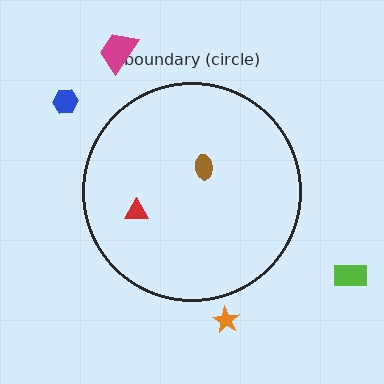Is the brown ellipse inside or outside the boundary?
Inside.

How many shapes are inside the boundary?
2 inside, 4 outside.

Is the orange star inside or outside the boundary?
Outside.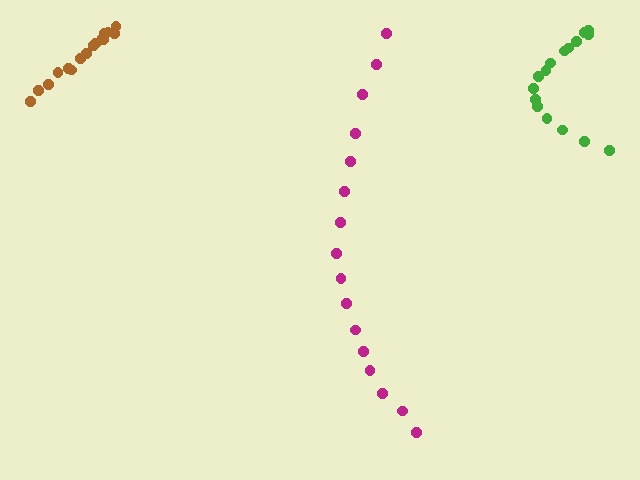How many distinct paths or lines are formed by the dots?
There are 3 distinct paths.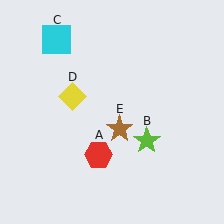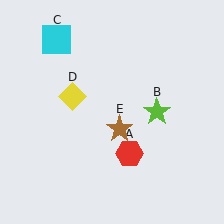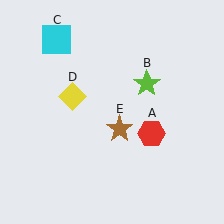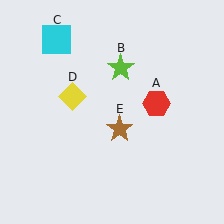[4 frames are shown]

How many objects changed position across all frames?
2 objects changed position: red hexagon (object A), lime star (object B).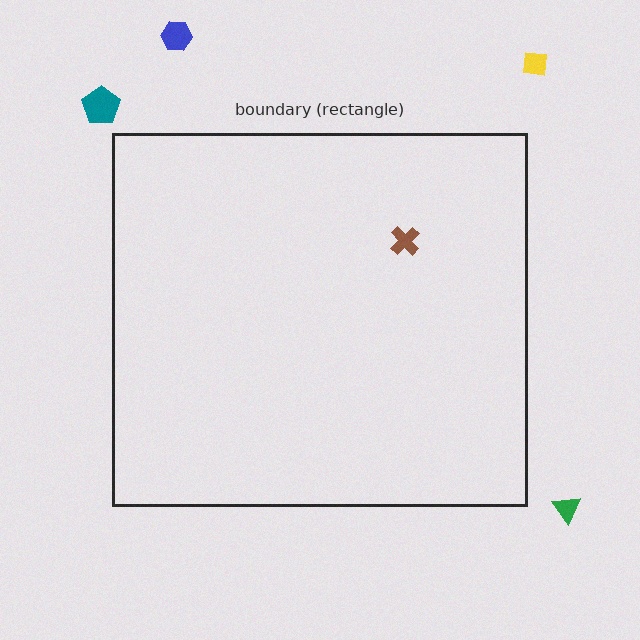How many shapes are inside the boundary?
1 inside, 4 outside.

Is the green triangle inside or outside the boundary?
Outside.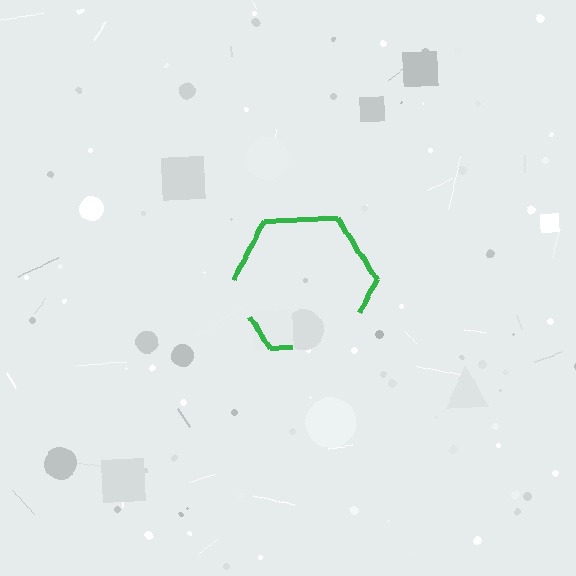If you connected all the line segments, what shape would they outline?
They would outline a hexagon.